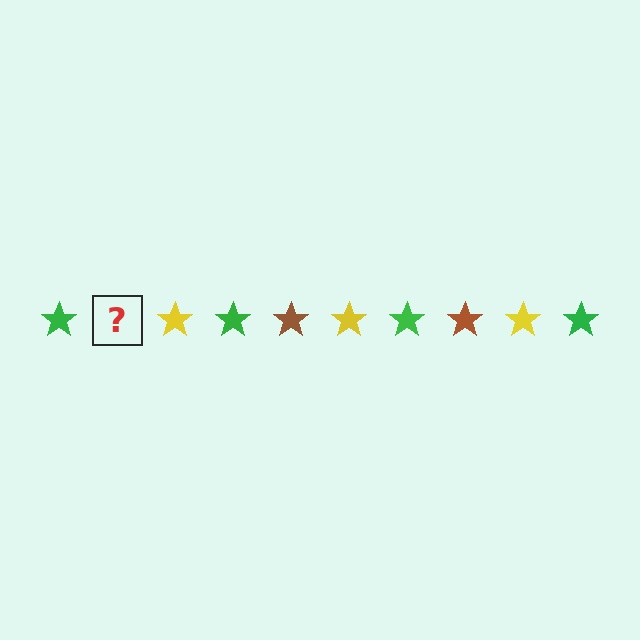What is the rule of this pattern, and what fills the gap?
The rule is that the pattern cycles through green, brown, yellow stars. The gap should be filled with a brown star.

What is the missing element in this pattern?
The missing element is a brown star.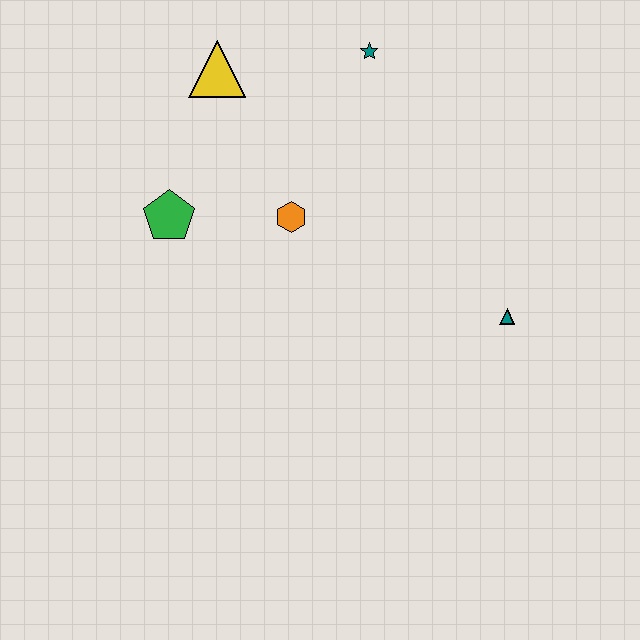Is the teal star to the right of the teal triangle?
No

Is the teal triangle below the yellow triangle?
Yes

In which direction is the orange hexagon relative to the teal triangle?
The orange hexagon is to the left of the teal triangle.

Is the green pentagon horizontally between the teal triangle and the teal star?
No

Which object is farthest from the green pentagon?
The teal triangle is farthest from the green pentagon.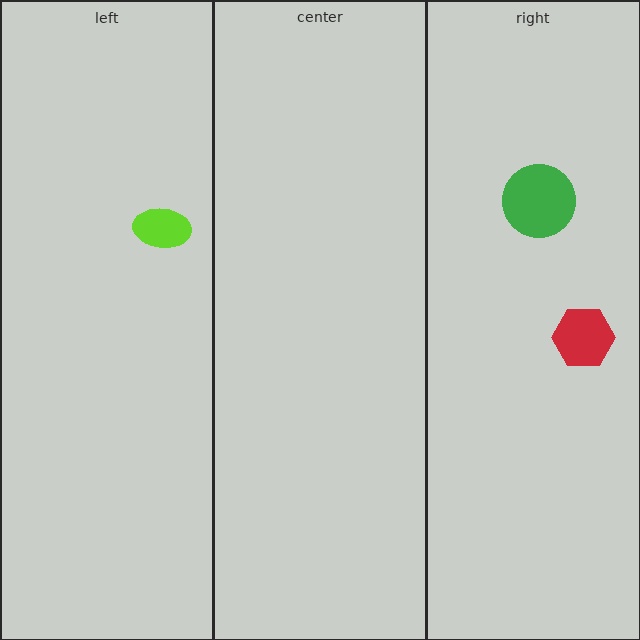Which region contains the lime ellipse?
The left region.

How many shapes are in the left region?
1.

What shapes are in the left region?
The lime ellipse.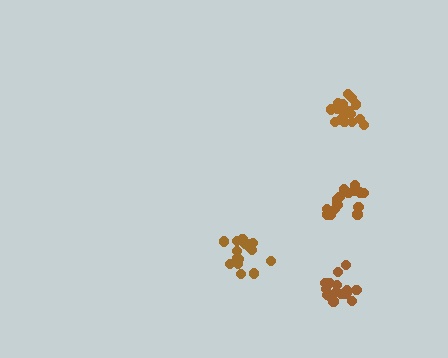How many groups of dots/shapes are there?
There are 4 groups.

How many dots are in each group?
Group 1: 17 dots, Group 2: 17 dots, Group 3: 20 dots, Group 4: 17 dots (71 total).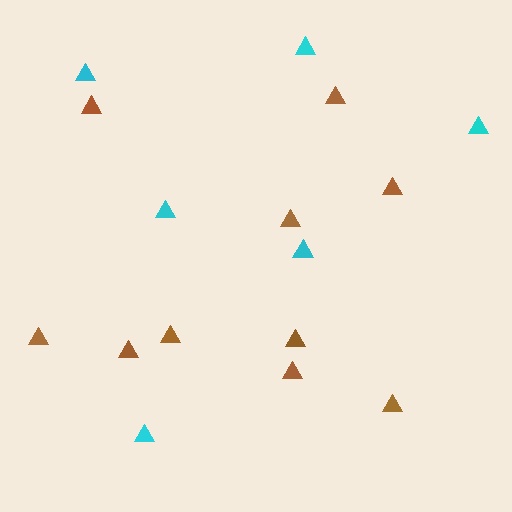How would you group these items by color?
There are 2 groups: one group of cyan triangles (6) and one group of brown triangles (10).